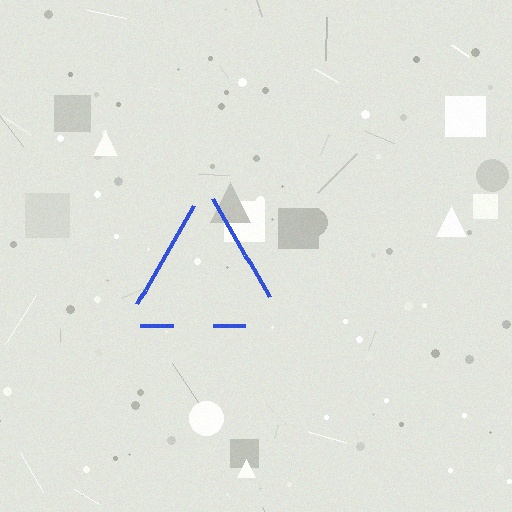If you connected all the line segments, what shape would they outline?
They would outline a triangle.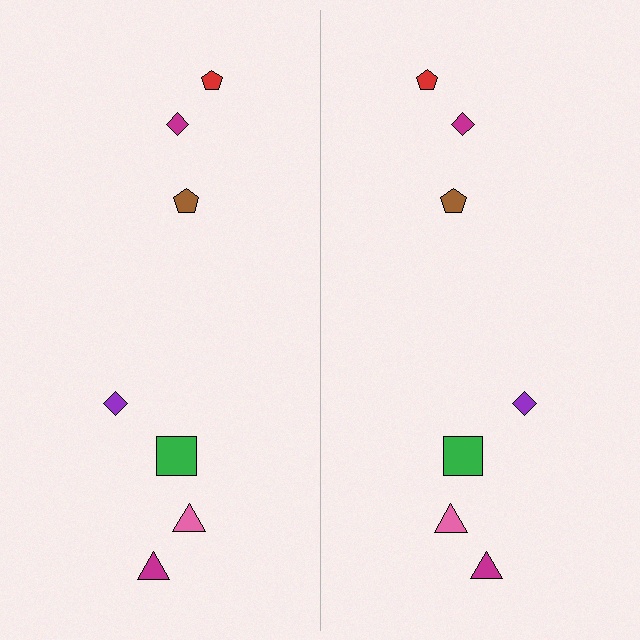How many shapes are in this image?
There are 14 shapes in this image.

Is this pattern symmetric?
Yes, this pattern has bilateral (reflection) symmetry.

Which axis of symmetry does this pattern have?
The pattern has a vertical axis of symmetry running through the center of the image.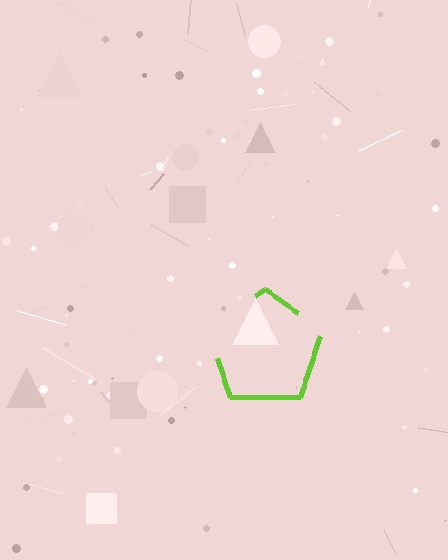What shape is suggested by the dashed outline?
The dashed outline suggests a pentagon.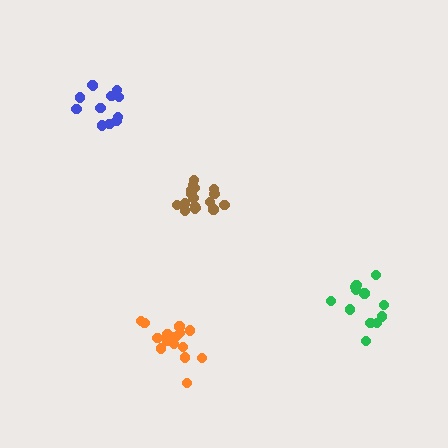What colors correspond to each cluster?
The clusters are colored: brown, orange, green, blue.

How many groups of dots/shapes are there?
There are 4 groups.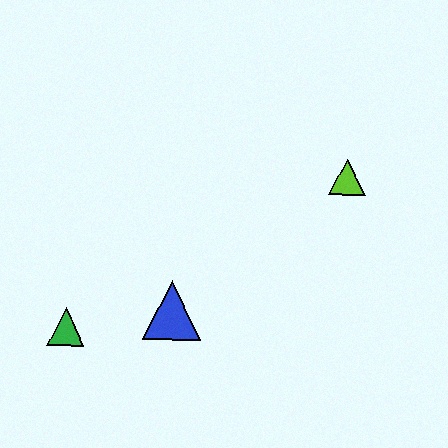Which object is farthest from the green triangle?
The lime triangle is farthest from the green triangle.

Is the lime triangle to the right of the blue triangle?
Yes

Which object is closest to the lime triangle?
The blue triangle is closest to the lime triangle.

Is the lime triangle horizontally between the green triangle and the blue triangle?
No